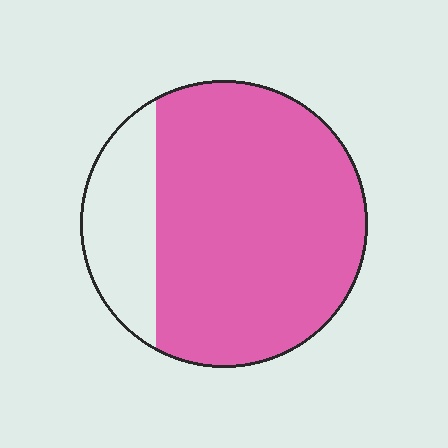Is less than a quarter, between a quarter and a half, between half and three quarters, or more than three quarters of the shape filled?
More than three quarters.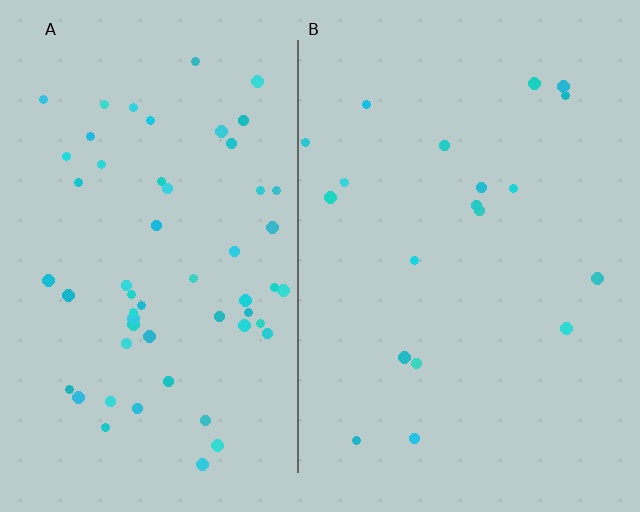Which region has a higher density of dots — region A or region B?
A (the left).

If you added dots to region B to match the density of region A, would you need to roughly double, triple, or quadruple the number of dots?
Approximately triple.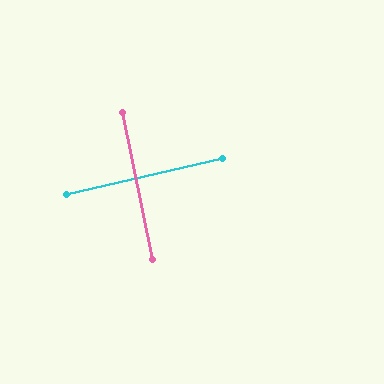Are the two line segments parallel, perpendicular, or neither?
Perpendicular — they meet at approximately 88°.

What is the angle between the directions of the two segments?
Approximately 88 degrees.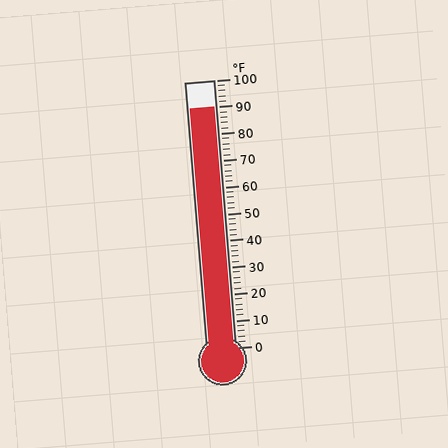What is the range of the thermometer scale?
The thermometer scale ranges from 0°F to 100°F.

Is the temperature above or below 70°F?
The temperature is above 70°F.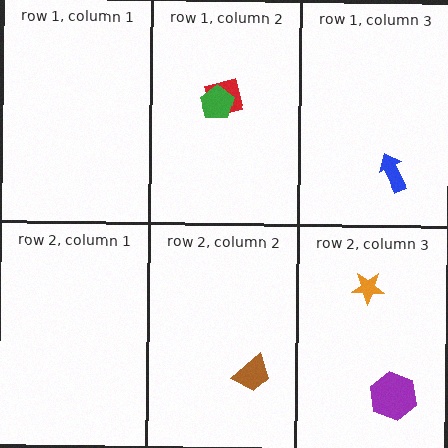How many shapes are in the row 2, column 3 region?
2.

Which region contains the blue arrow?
The row 1, column 3 region.